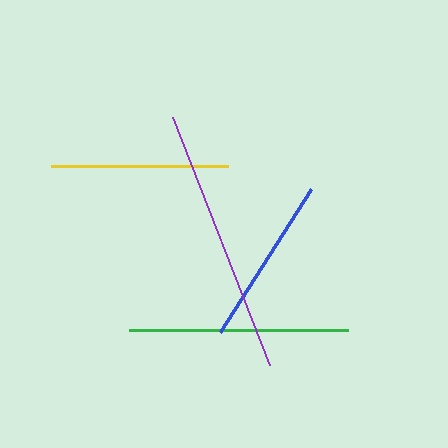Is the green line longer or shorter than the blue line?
The green line is longer than the blue line.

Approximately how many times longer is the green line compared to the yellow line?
The green line is approximately 1.2 times the length of the yellow line.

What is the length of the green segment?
The green segment is approximately 219 pixels long.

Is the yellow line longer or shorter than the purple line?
The purple line is longer than the yellow line.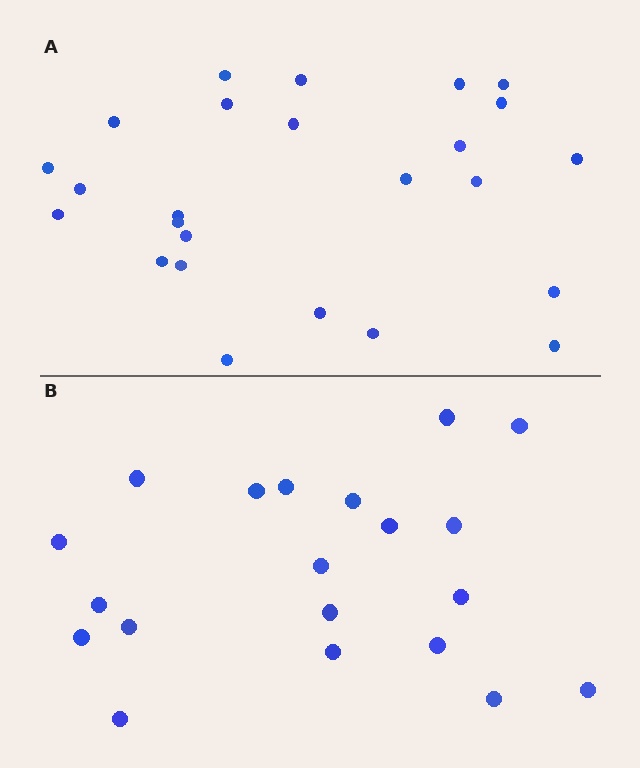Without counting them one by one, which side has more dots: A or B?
Region A (the top region) has more dots.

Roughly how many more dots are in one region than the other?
Region A has about 5 more dots than region B.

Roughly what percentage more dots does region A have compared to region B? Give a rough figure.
About 25% more.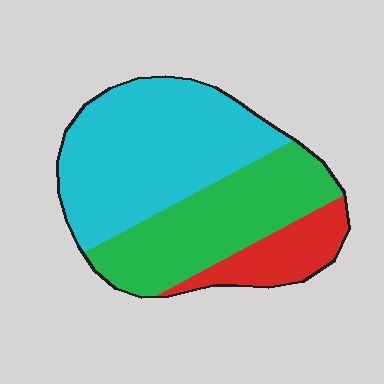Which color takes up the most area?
Cyan, at roughly 50%.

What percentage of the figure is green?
Green covers around 35% of the figure.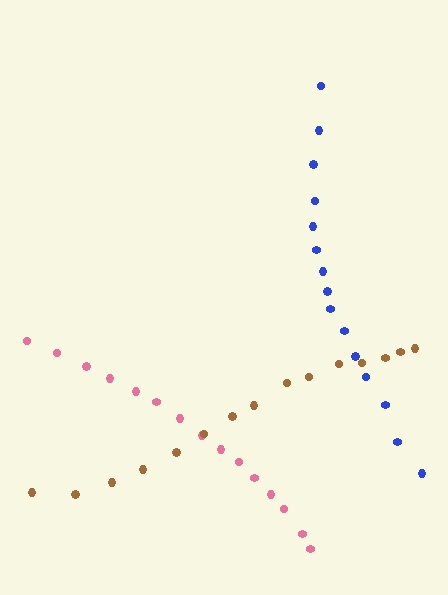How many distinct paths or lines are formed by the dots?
There are 3 distinct paths.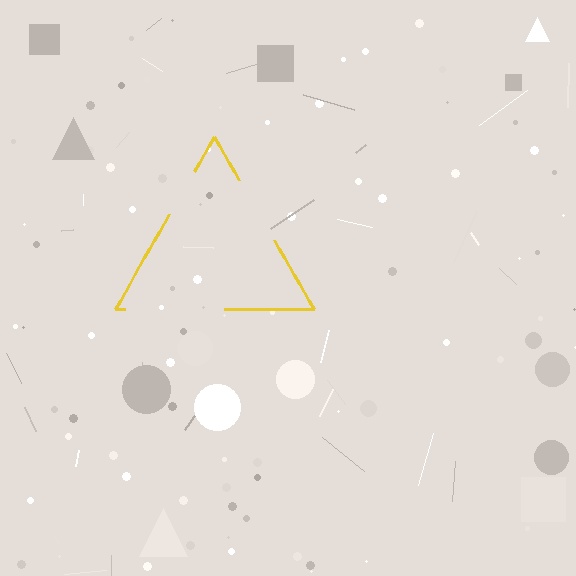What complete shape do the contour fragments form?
The contour fragments form a triangle.